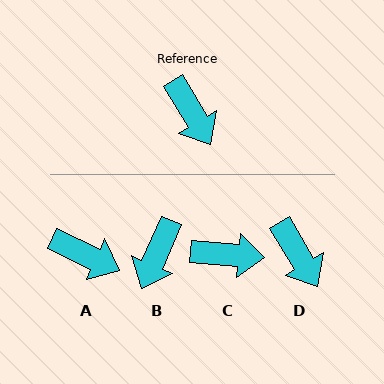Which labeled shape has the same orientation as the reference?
D.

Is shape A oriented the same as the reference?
No, it is off by about 34 degrees.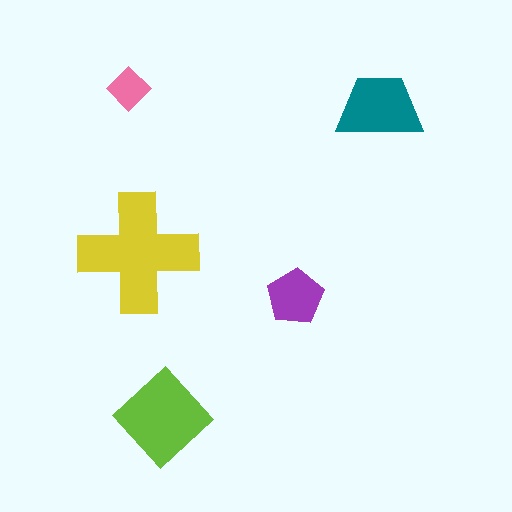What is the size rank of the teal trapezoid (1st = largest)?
3rd.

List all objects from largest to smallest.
The yellow cross, the lime diamond, the teal trapezoid, the purple pentagon, the pink diamond.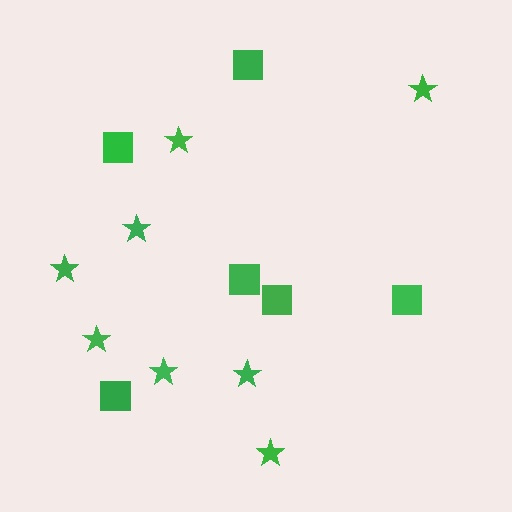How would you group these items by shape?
There are 2 groups: one group of squares (6) and one group of stars (8).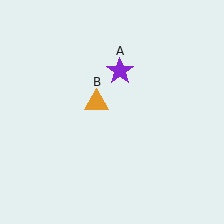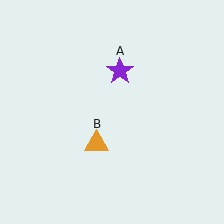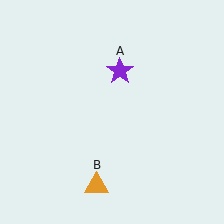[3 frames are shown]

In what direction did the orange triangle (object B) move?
The orange triangle (object B) moved down.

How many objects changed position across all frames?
1 object changed position: orange triangle (object B).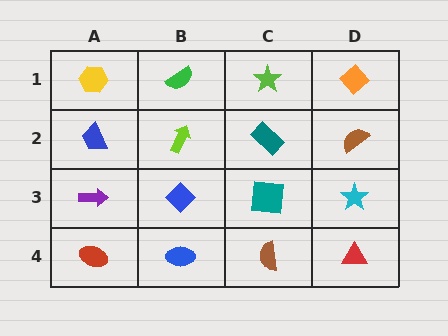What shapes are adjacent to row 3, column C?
A teal rectangle (row 2, column C), a brown semicircle (row 4, column C), a blue diamond (row 3, column B), a cyan star (row 3, column D).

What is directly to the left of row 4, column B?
A red ellipse.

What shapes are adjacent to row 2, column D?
An orange diamond (row 1, column D), a cyan star (row 3, column D), a teal rectangle (row 2, column C).